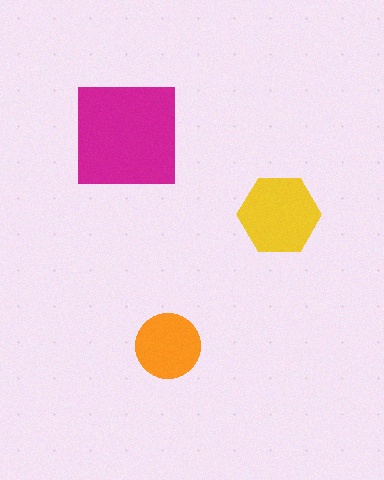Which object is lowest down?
The orange circle is bottommost.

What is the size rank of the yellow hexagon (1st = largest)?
2nd.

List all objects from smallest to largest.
The orange circle, the yellow hexagon, the magenta square.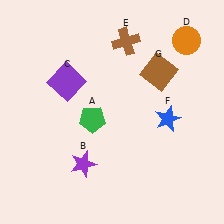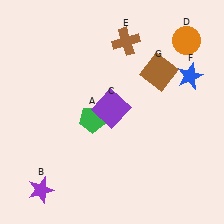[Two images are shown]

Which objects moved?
The objects that moved are: the purple star (B), the purple square (C), the blue star (F).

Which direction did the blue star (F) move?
The blue star (F) moved up.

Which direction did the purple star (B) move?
The purple star (B) moved left.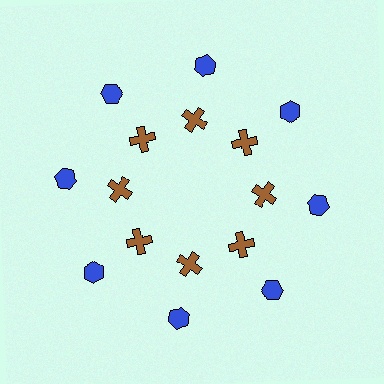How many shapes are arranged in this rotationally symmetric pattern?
There are 16 shapes, arranged in 8 groups of 2.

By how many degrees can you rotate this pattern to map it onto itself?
The pattern maps onto itself every 45 degrees of rotation.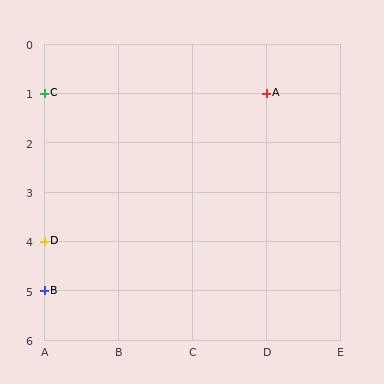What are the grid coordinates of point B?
Point B is at grid coordinates (A, 5).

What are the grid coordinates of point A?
Point A is at grid coordinates (D, 1).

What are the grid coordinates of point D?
Point D is at grid coordinates (A, 4).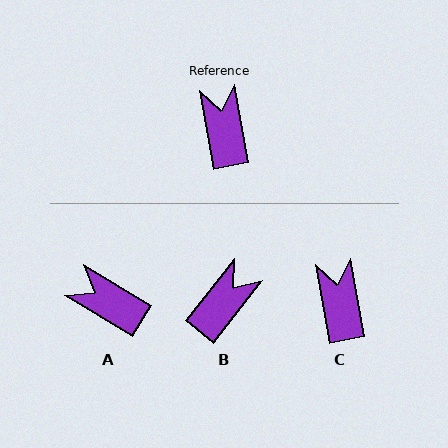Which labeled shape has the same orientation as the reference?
C.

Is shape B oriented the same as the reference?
No, it is off by about 48 degrees.